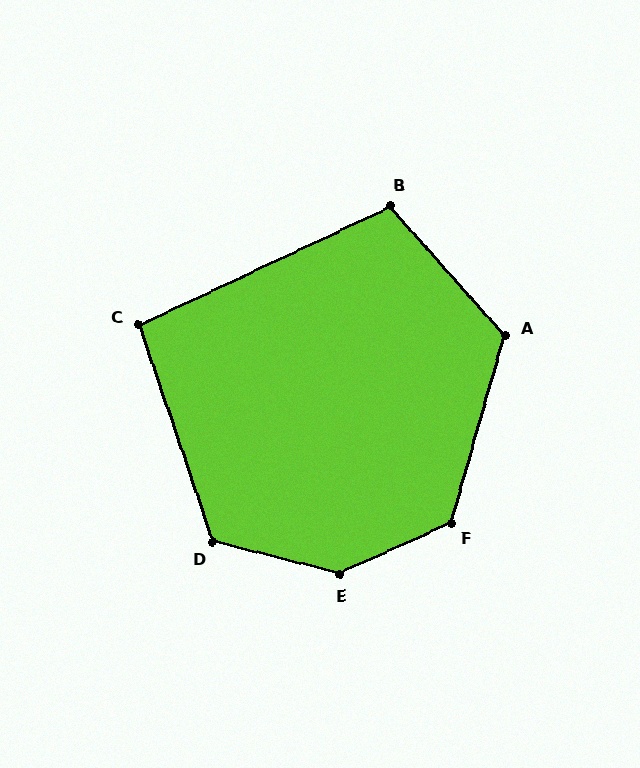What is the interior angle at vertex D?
Approximately 123 degrees (obtuse).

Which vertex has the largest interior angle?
E, at approximately 141 degrees.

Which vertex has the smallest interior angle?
C, at approximately 96 degrees.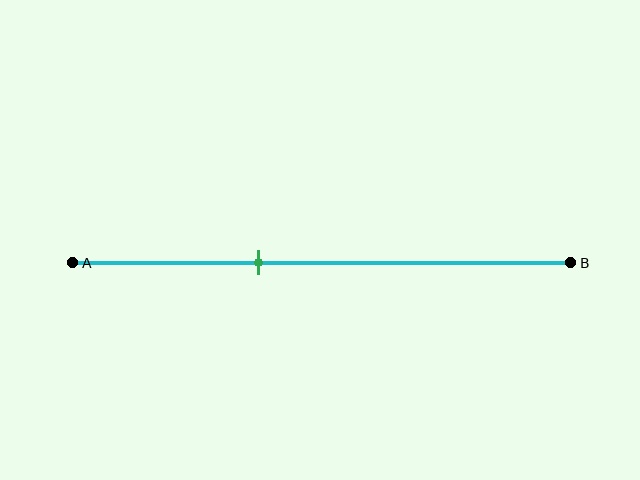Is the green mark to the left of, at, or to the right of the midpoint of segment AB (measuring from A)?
The green mark is to the left of the midpoint of segment AB.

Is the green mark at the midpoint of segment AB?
No, the mark is at about 35% from A, not at the 50% midpoint.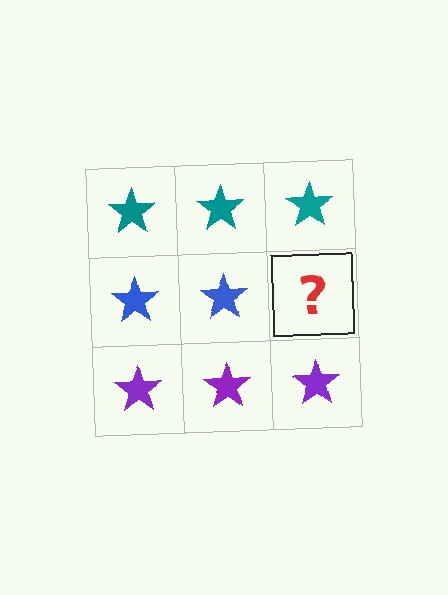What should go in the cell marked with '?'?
The missing cell should contain a blue star.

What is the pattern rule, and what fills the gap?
The rule is that each row has a consistent color. The gap should be filled with a blue star.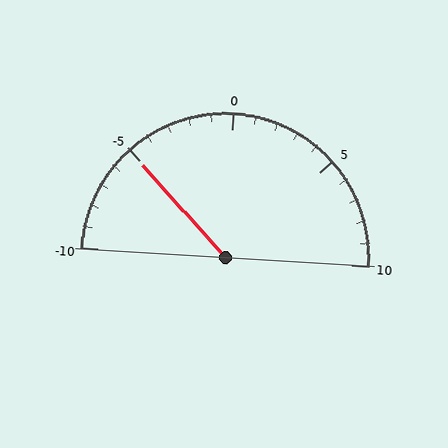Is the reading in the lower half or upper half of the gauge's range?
The reading is in the lower half of the range (-10 to 10).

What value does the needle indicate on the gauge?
The needle indicates approximately -5.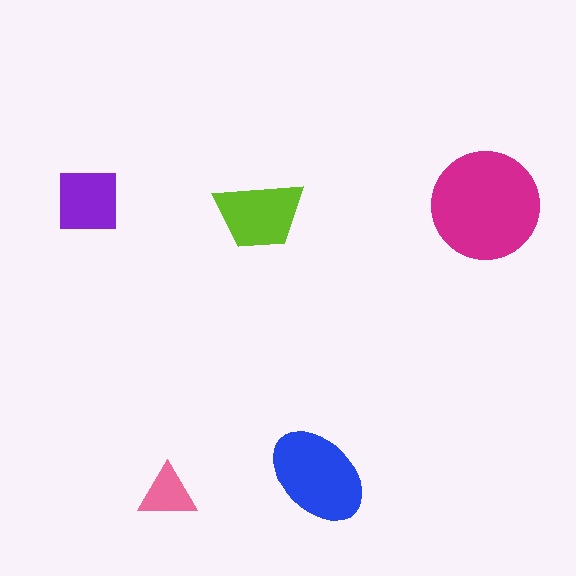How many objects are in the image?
There are 5 objects in the image.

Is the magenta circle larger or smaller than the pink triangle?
Larger.